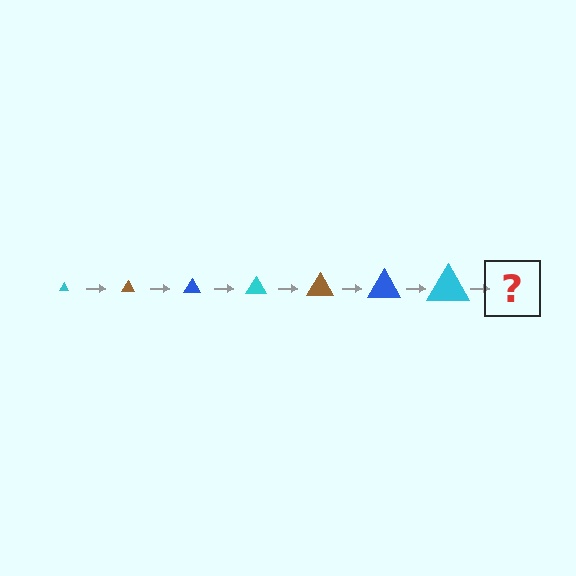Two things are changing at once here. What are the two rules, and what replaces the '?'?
The two rules are that the triangle grows larger each step and the color cycles through cyan, brown, and blue. The '?' should be a brown triangle, larger than the previous one.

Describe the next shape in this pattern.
It should be a brown triangle, larger than the previous one.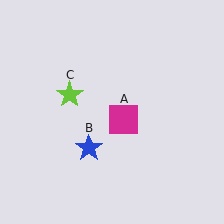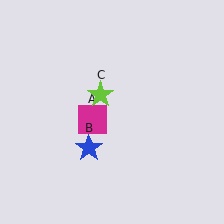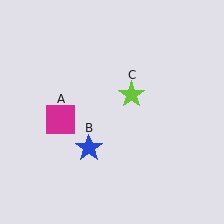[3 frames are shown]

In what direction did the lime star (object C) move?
The lime star (object C) moved right.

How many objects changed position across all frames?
2 objects changed position: magenta square (object A), lime star (object C).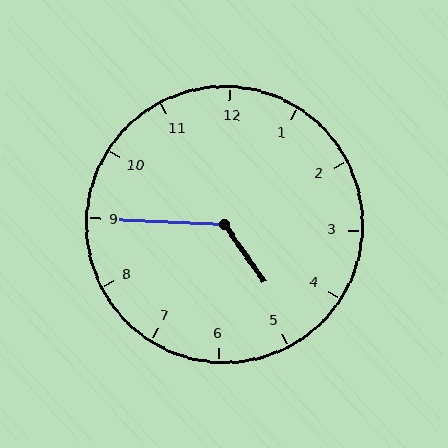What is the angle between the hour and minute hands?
Approximately 128 degrees.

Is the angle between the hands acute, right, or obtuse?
It is obtuse.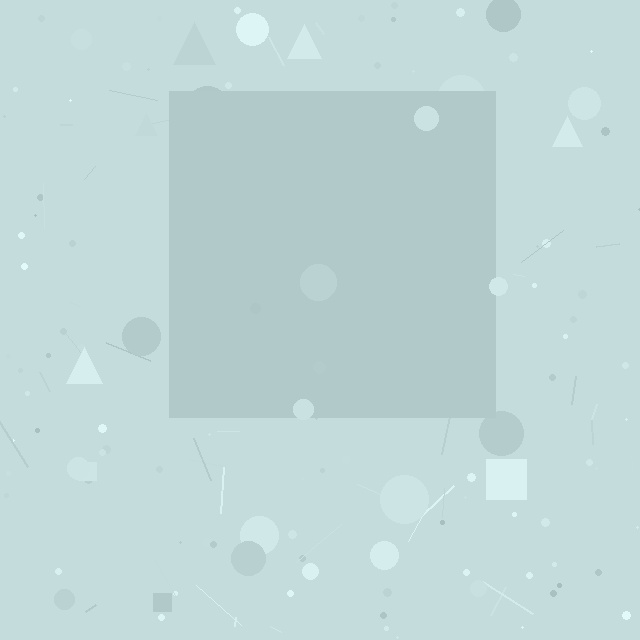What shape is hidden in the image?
A square is hidden in the image.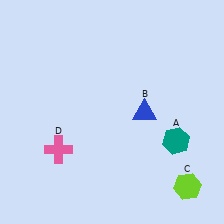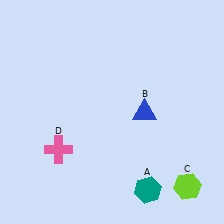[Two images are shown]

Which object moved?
The teal hexagon (A) moved down.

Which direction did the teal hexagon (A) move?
The teal hexagon (A) moved down.